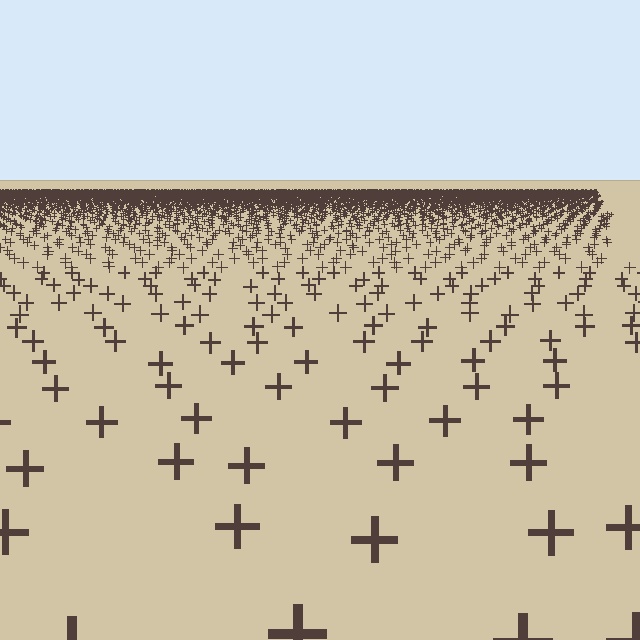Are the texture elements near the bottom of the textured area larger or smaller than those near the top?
Larger. Near the bottom, elements are closer to the viewer and appear at a bigger on-screen size.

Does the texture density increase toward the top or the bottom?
Density increases toward the top.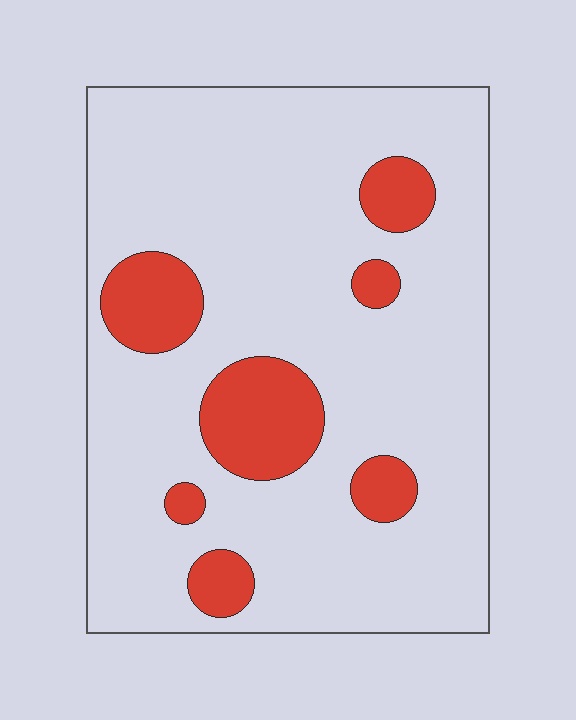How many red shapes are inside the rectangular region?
7.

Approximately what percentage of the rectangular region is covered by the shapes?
Approximately 15%.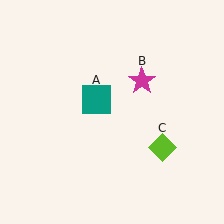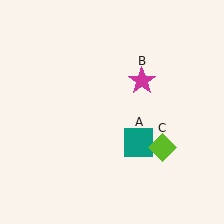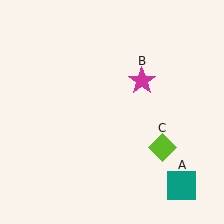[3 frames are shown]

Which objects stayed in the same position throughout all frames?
Magenta star (object B) and lime diamond (object C) remained stationary.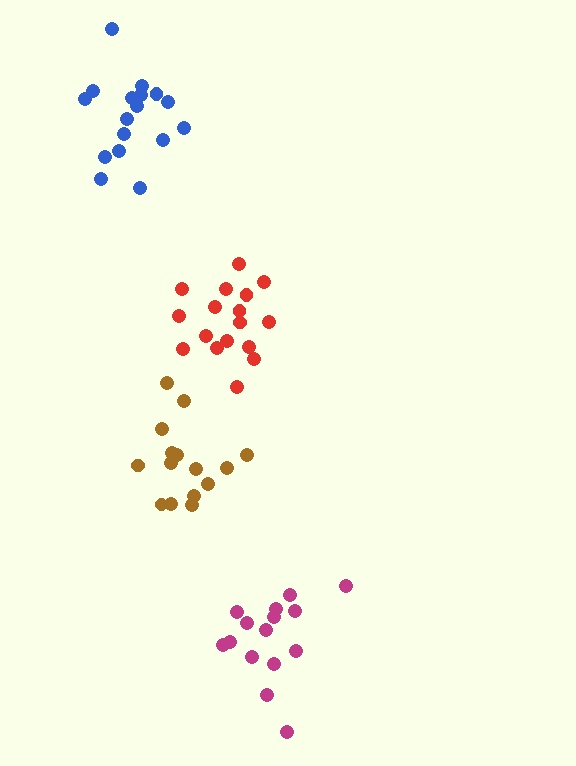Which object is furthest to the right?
The magenta cluster is rightmost.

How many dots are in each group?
Group 1: 15 dots, Group 2: 16 dots, Group 3: 17 dots, Group 4: 17 dots (65 total).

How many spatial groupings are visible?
There are 4 spatial groupings.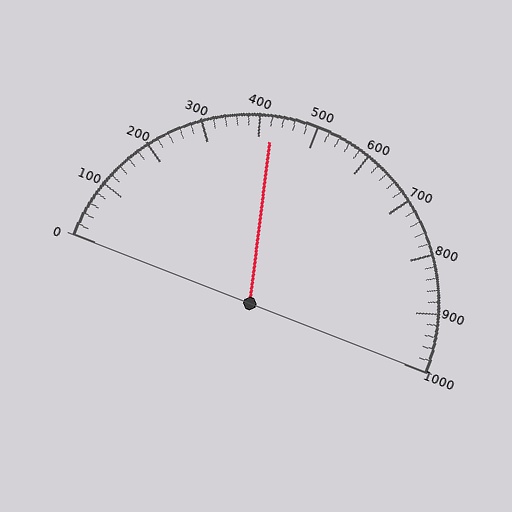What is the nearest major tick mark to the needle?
The nearest major tick mark is 400.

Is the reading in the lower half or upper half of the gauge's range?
The reading is in the lower half of the range (0 to 1000).